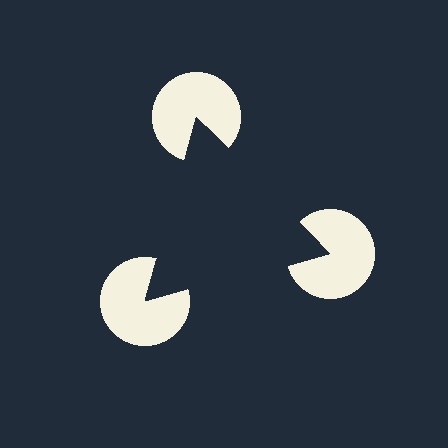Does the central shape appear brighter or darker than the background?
It typically appears slightly darker than the background, even though no actual brightness change is drawn.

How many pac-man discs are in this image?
There are 3 — one at each vertex of the illusory triangle.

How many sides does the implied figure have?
3 sides.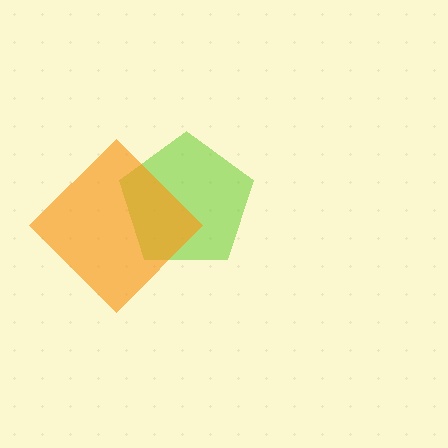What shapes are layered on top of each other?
The layered shapes are: a lime pentagon, an orange diamond.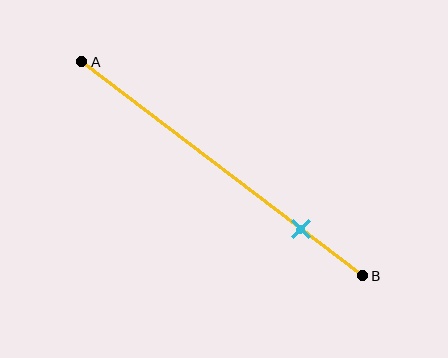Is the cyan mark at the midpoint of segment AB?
No, the mark is at about 80% from A, not at the 50% midpoint.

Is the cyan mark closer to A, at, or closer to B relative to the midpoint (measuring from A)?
The cyan mark is closer to point B than the midpoint of segment AB.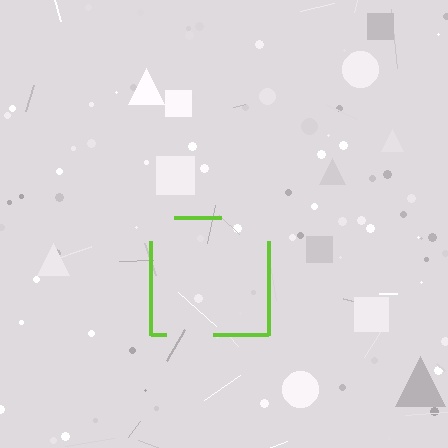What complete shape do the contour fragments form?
The contour fragments form a square.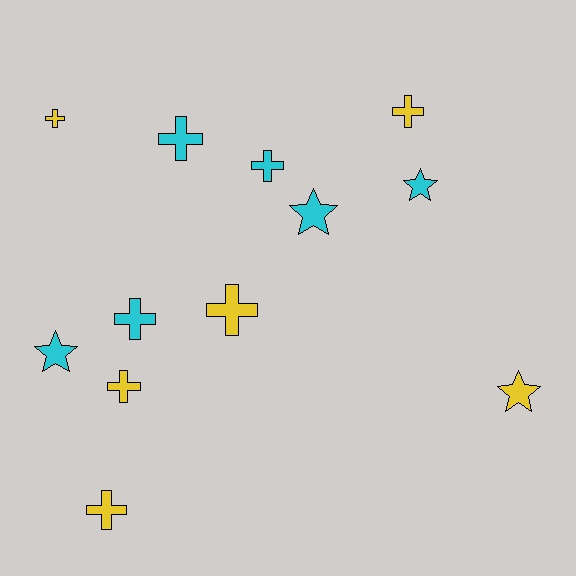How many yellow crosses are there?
There are 5 yellow crosses.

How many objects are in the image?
There are 12 objects.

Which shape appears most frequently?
Cross, with 8 objects.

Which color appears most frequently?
Cyan, with 6 objects.